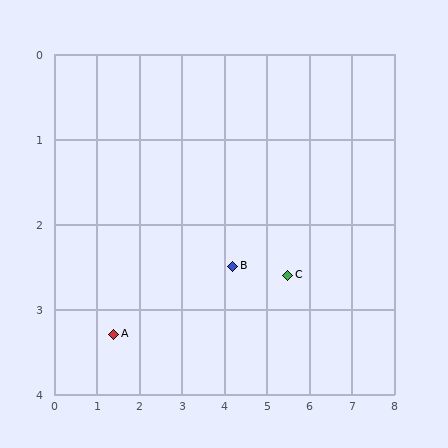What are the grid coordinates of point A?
Point A is at approximately (1.4, 3.3).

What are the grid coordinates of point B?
Point B is at approximately (4.2, 2.5).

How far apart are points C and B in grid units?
Points C and B are about 1.3 grid units apart.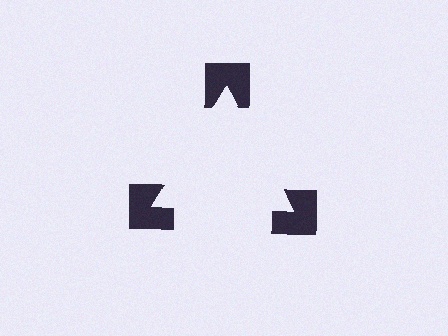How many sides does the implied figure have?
3 sides.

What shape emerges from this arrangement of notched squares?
An illusory triangle — its edges are inferred from the aligned wedge cuts in the notched squares, not physically drawn.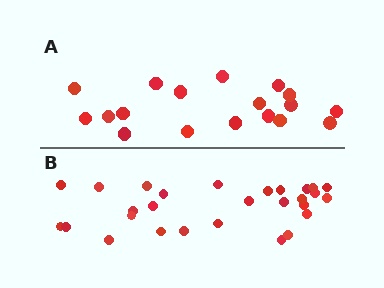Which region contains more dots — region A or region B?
Region B (the bottom region) has more dots.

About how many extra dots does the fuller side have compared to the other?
Region B has roughly 10 or so more dots than region A.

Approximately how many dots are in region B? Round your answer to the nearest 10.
About 30 dots. (The exact count is 28, which rounds to 30.)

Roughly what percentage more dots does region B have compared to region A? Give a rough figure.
About 55% more.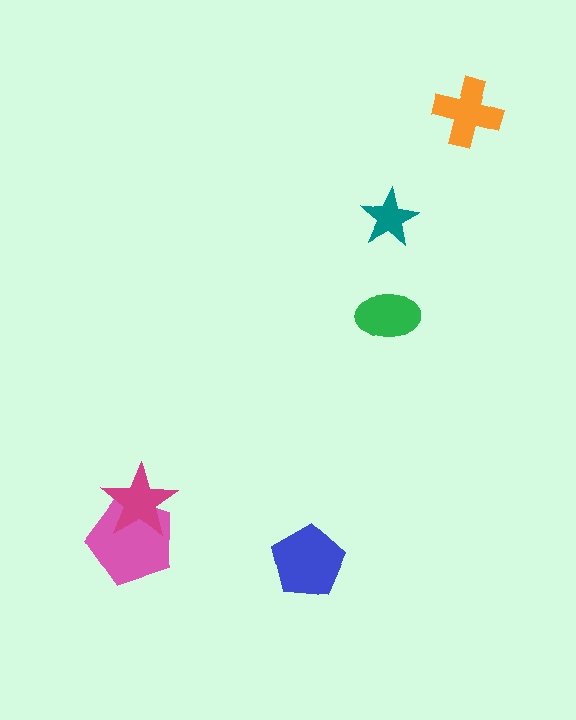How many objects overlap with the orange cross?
0 objects overlap with the orange cross.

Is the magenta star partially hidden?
No, no other shape covers it.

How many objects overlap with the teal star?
0 objects overlap with the teal star.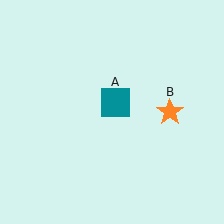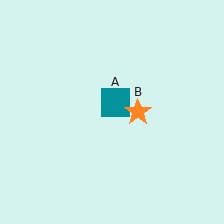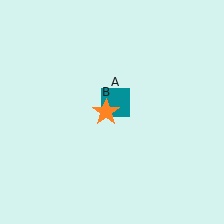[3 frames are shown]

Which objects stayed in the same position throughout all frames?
Teal square (object A) remained stationary.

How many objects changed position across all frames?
1 object changed position: orange star (object B).